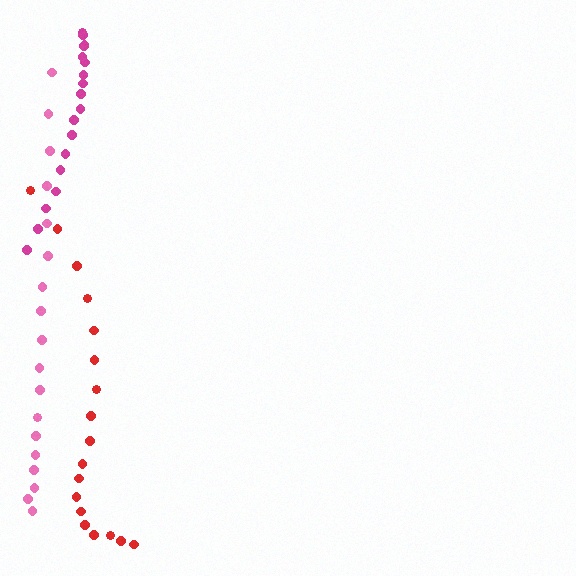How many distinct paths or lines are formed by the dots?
There are 3 distinct paths.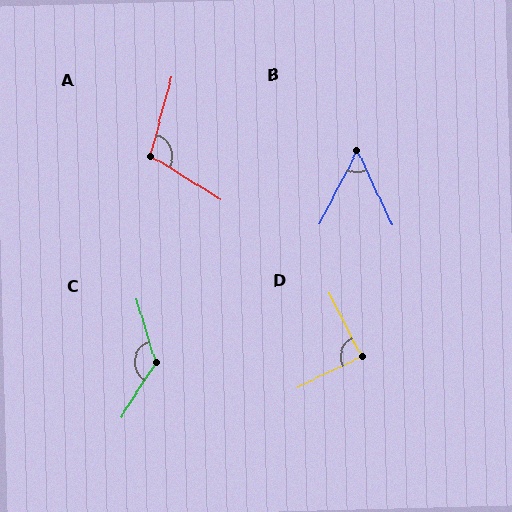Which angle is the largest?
C, at approximately 131 degrees.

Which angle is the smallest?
B, at approximately 53 degrees.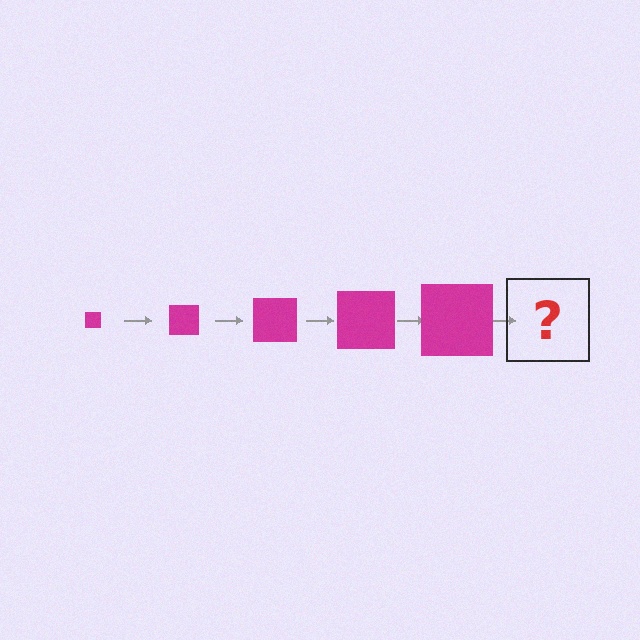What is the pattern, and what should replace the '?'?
The pattern is that the square gets progressively larger each step. The '?' should be a magenta square, larger than the previous one.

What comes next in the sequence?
The next element should be a magenta square, larger than the previous one.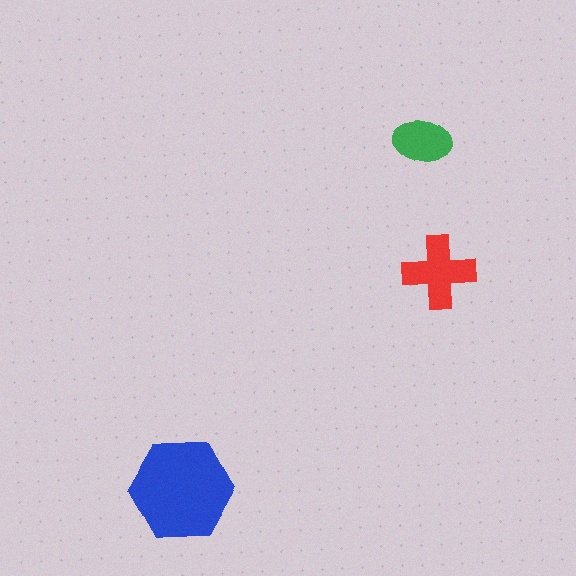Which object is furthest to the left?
The blue hexagon is leftmost.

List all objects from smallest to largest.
The green ellipse, the red cross, the blue hexagon.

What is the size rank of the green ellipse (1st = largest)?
3rd.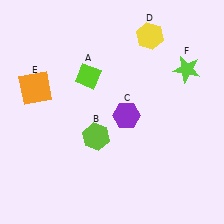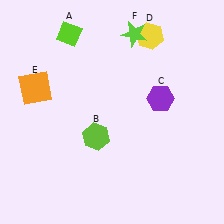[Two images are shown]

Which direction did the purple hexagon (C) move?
The purple hexagon (C) moved right.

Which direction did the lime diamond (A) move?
The lime diamond (A) moved up.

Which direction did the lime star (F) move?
The lime star (F) moved left.